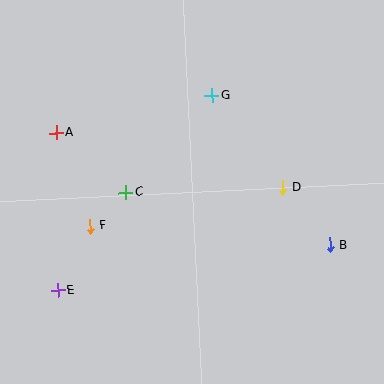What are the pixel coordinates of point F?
Point F is at (90, 226).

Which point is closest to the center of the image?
Point C at (126, 193) is closest to the center.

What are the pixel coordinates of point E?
Point E is at (58, 290).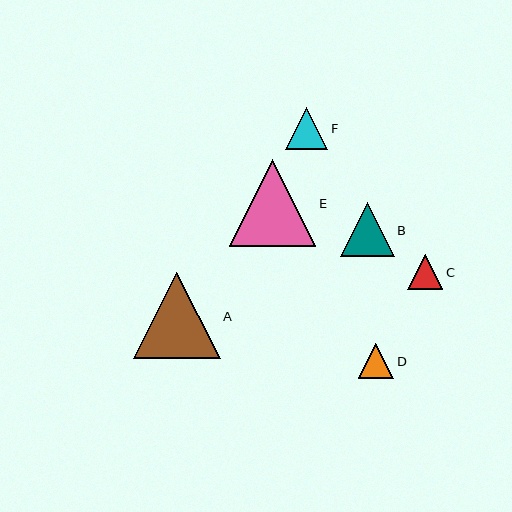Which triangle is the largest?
Triangle A is the largest with a size of approximately 87 pixels.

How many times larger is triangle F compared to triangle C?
Triangle F is approximately 1.2 times the size of triangle C.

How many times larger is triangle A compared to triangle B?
Triangle A is approximately 1.6 times the size of triangle B.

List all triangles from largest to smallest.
From largest to smallest: A, E, B, F, D, C.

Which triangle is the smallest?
Triangle C is the smallest with a size of approximately 35 pixels.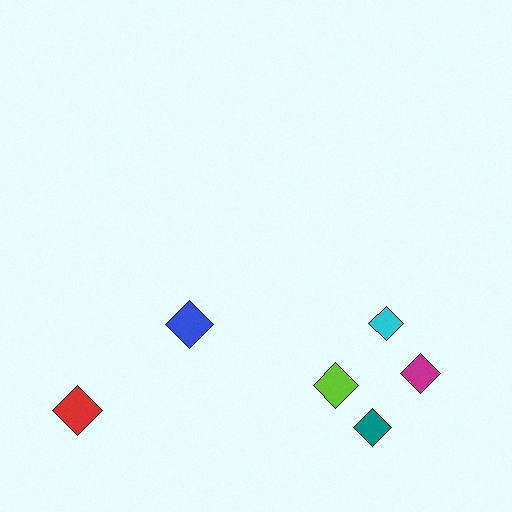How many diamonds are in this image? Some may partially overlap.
There are 6 diamonds.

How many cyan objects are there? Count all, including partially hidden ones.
There is 1 cyan object.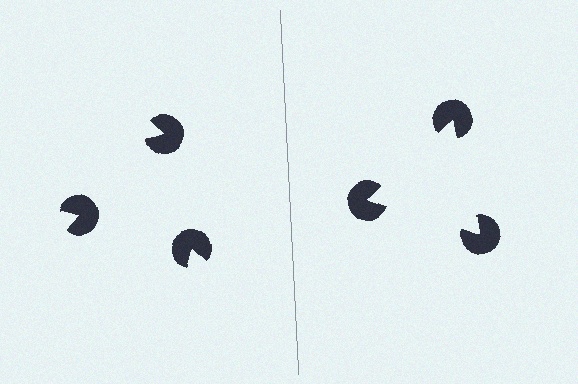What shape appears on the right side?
An illusory triangle.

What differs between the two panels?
The pac-man discs are positioned identically on both sides; only the wedge orientations differ. On the right they align to a triangle; on the left they are misaligned.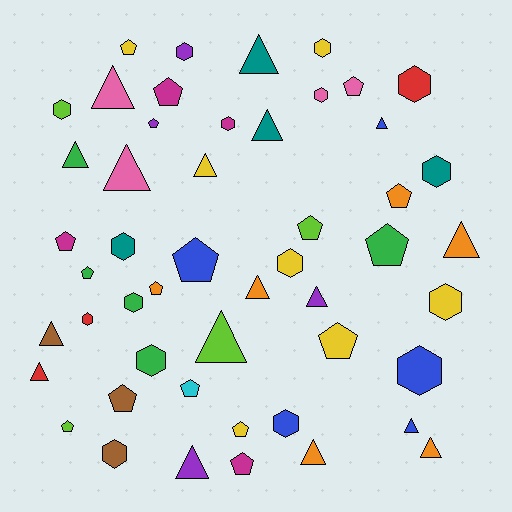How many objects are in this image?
There are 50 objects.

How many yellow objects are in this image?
There are 7 yellow objects.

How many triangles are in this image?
There are 17 triangles.